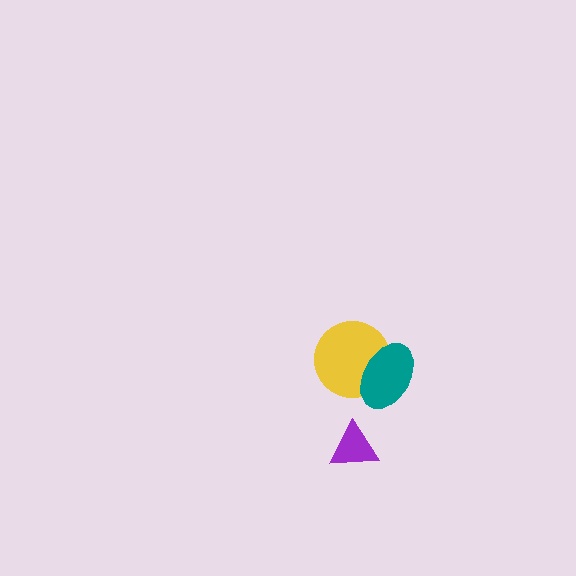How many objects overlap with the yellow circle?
1 object overlaps with the yellow circle.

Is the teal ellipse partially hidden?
No, no other shape covers it.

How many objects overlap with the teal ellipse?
1 object overlaps with the teal ellipse.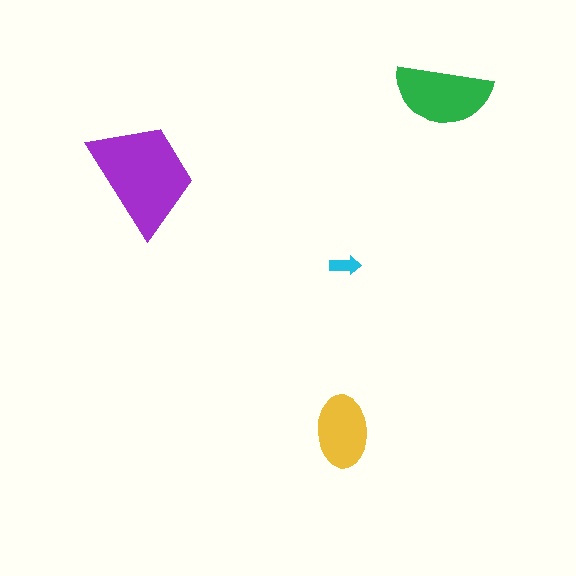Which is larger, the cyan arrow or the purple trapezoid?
The purple trapezoid.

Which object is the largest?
The purple trapezoid.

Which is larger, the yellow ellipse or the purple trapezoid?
The purple trapezoid.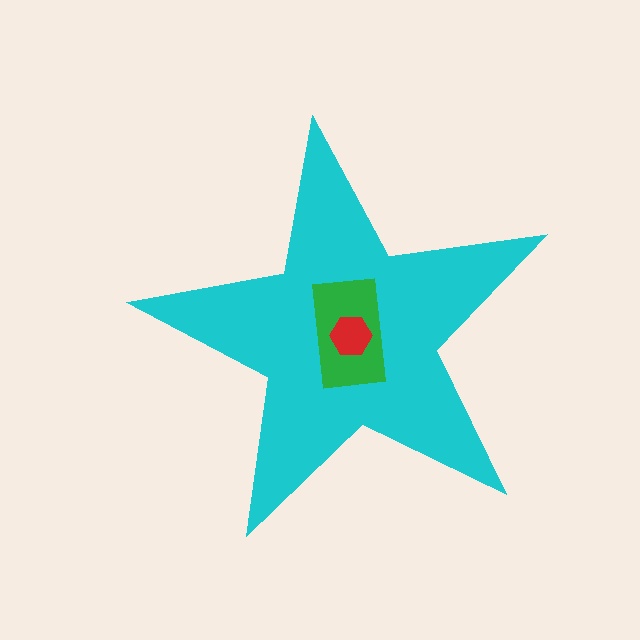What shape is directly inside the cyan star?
The green rectangle.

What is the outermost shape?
The cyan star.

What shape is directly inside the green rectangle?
The red hexagon.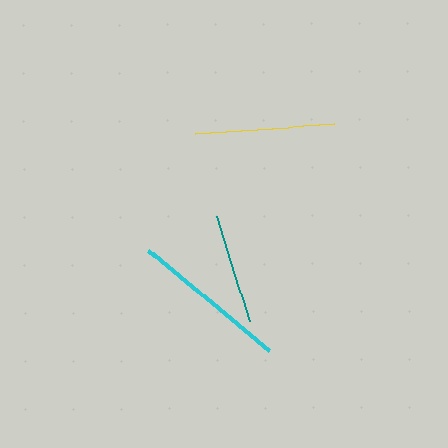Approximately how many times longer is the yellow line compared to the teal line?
The yellow line is approximately 1.3 times the length of the teal line.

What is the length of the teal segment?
The teal segment is approximately 110 pixels long.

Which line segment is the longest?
The cyan line is the longest at approximately 157 pixels.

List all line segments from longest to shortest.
From longest to shortest: cyan, yellow, teal.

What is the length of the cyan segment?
The cyan segment is approximately 157 pixels long.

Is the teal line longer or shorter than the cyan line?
The cyan line is longer than the teal line.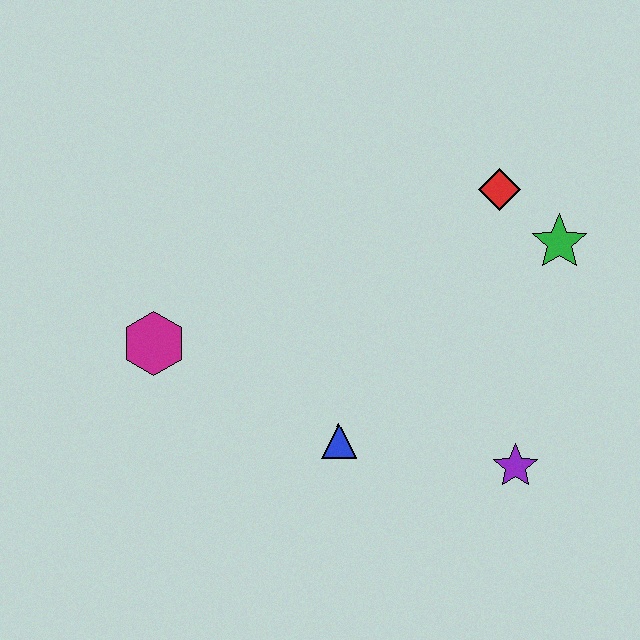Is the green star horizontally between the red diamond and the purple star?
No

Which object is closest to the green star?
The red diamond is closest to the green star.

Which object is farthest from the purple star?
The magenta hexagon is farthest from the purple star.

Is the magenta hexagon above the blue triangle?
Yes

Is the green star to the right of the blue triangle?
Yes